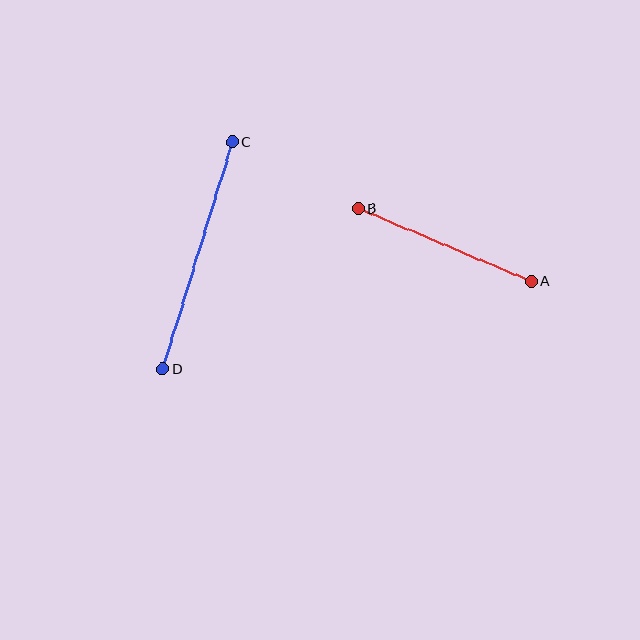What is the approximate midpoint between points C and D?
The midpoint is at approximately (198, 256) pixels.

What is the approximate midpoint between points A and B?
The midpoint is at approximately (445, 245) pixels.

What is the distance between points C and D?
The distance is approximately 237 pixels.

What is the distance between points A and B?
The distance is approximately 188 pixels.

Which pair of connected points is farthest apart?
Points C and D are farthest apart.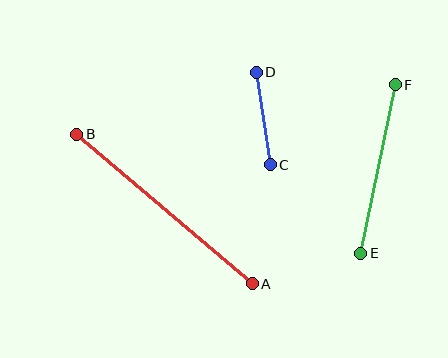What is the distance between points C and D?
The distance is approximately 94 pixels.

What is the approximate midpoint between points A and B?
The midpoint is at approximately (164, 209) pixels.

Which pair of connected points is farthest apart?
Points A and B are farthest apart.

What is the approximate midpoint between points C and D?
The midpoint is at approximately (263, 118) pixels.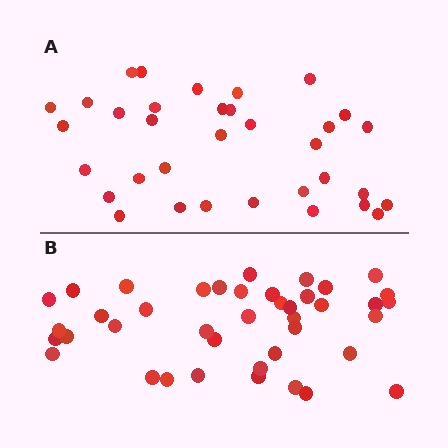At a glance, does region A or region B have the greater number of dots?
Region B (the bottom region) has more dots.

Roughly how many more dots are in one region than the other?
Region B has roughly 8 or so more dots than region A.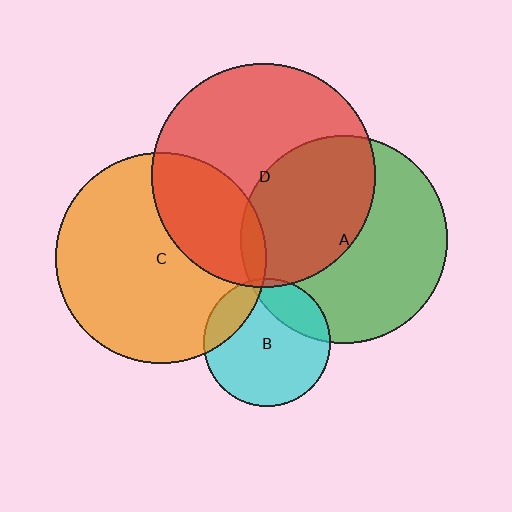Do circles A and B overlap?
Yes.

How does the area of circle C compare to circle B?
Approximately 2.7 times.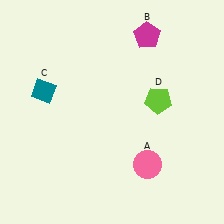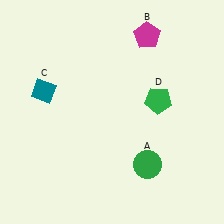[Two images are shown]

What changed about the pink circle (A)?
In Image 1, A is pink. In Image 2, it changed to green.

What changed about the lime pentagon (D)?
In Image 1, D is lime. In Image 2, it changed to green.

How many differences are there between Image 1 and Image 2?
There are 2 differences between the two images.